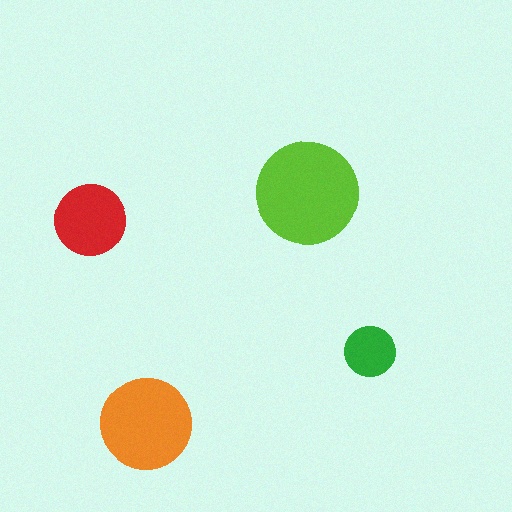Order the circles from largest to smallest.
the lime one, the orange one, the red one, the green one.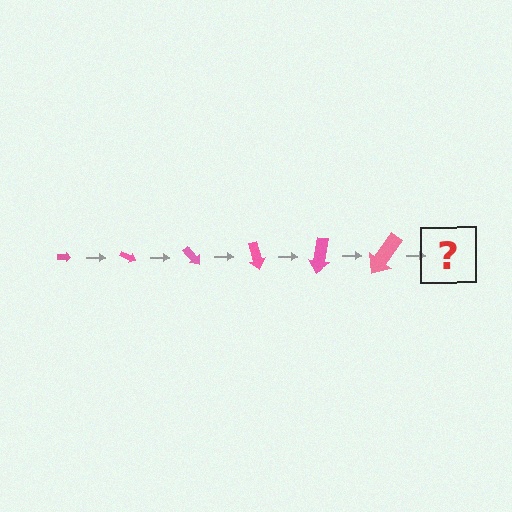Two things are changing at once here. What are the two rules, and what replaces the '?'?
The two rules are that the arrow grows larger each step and it rotates 25 degrees each step. The '?' should be an arrow, larger than the previous one and rotated 150 degrees from the start.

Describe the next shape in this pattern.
It should be an arrow, larger than the previous one and rotated 150 degrees from the start.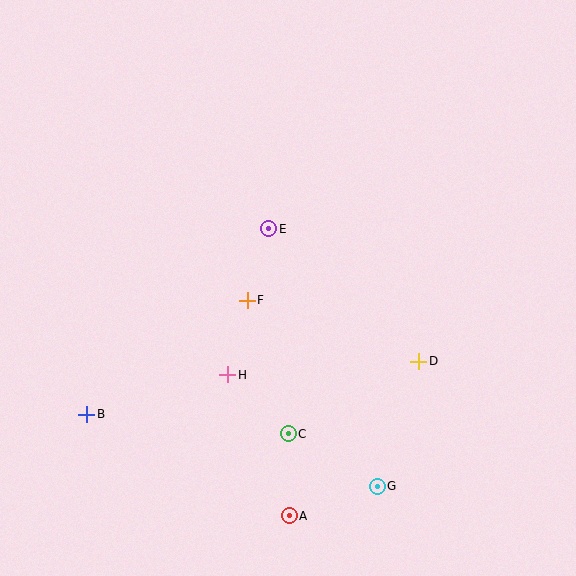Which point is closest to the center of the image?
Point F at (247, 300) is closest to the center.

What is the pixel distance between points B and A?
The distance between B and A is 226 pixels.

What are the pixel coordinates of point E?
Point E is at (269, 229).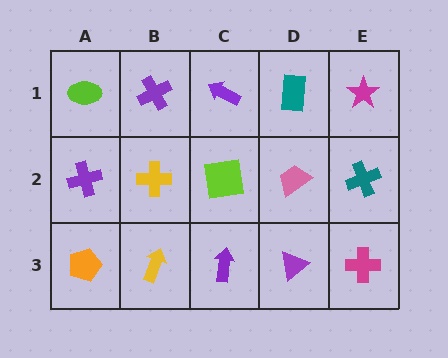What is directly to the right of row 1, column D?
A magenta star.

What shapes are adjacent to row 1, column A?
A purple cross (row 2, column A), a purple cross (row 1, column B).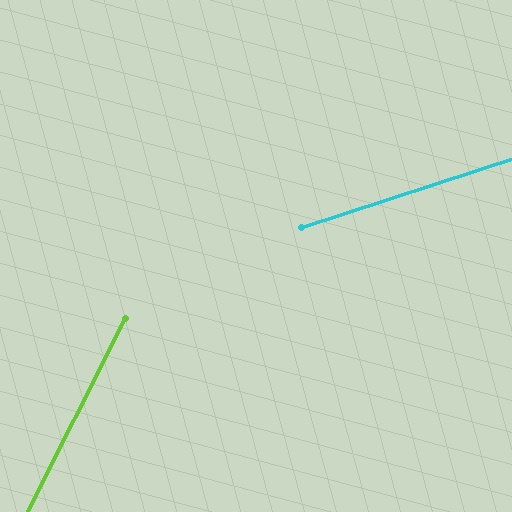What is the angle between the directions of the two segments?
Approximately 45 degrees.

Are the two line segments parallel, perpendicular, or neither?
Neither parallel nor perpendicular — they differ by about 45°.